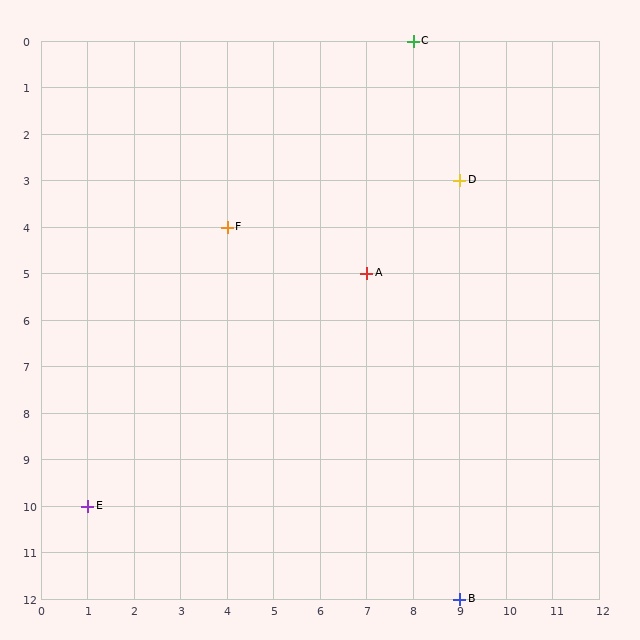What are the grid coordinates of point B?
Point B is at grid coordinates (9, 12).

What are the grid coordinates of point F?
Point F is at grid coordinates (4, 4).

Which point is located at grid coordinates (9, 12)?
Point B is at (9, 12).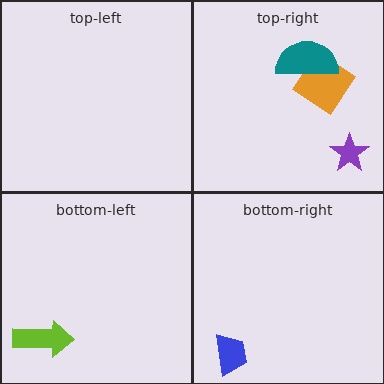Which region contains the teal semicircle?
The top-right region.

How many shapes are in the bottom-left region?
1.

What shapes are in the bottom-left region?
The lime arrow.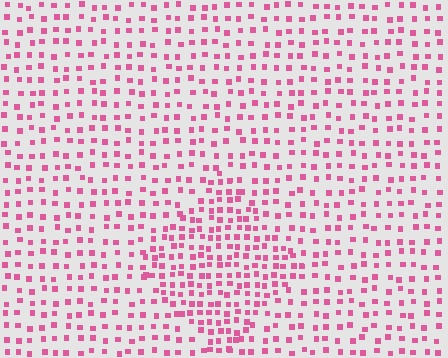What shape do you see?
I see a diamond.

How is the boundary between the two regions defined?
The boundary is defined by a change in element density (approximately 1.7x ratio). All elements are the same color, size, and shape.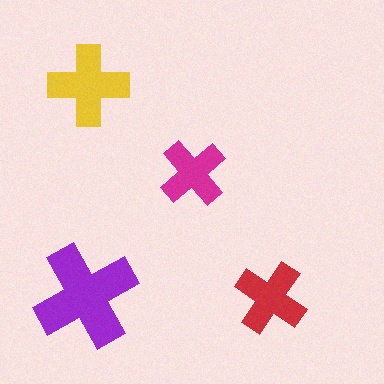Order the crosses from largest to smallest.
the purple one, the yellow one, the red one, the magenta one.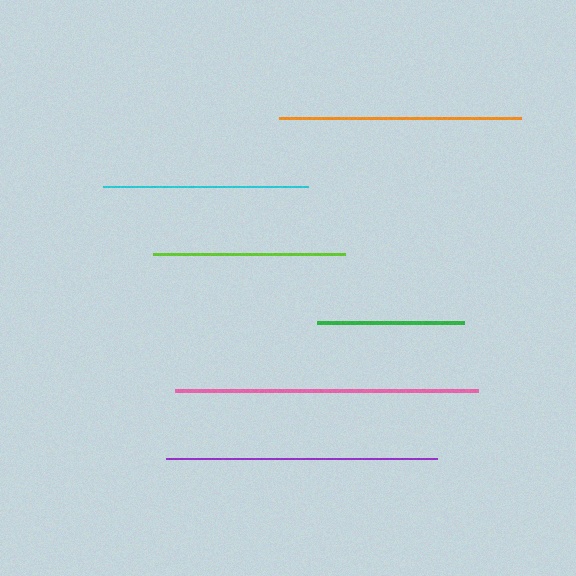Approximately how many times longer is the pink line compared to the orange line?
The pink line is approximately 1.3 times the length of the orange line.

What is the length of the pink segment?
The pink segment is approximately 303 pixels long.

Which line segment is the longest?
The pink line is the longest at approximately 303 pixels.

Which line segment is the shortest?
The green line is the shortest at approximately 147 pixels.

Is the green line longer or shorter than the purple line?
The purple line is longer than the green line.